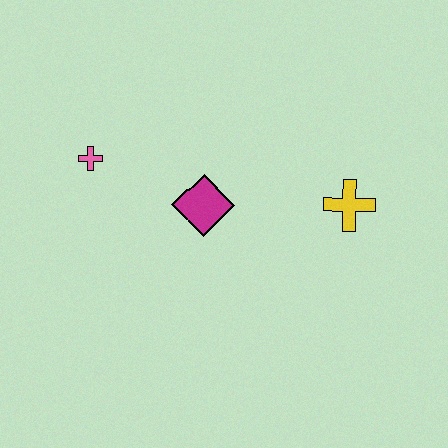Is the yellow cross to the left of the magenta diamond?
No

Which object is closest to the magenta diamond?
The pink cross is closest to the magenta diamond.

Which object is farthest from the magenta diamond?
The yellow cross is farthest from the magenta diamond.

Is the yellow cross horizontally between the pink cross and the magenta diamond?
No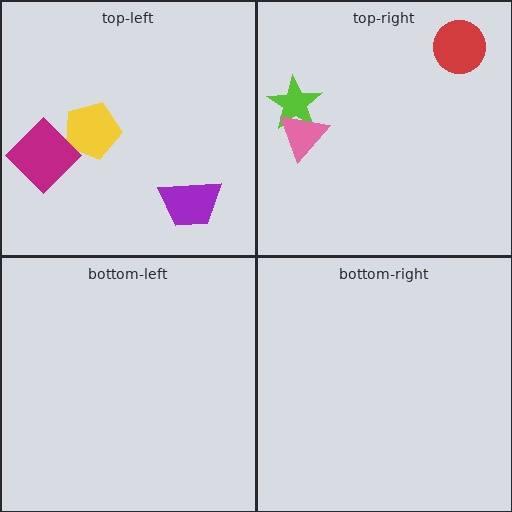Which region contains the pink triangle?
The top-right region.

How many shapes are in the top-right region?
3.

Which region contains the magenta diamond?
The top-left region.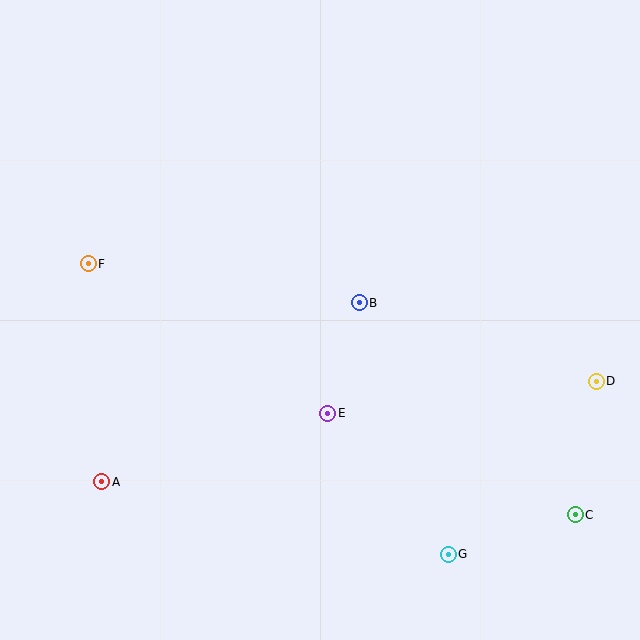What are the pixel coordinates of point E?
Point E is at (328, 413).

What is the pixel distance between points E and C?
The distance between E and C is 267 pixels.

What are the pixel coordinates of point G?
Point G is at (448, 554).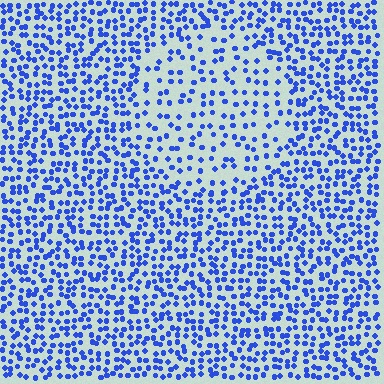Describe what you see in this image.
The image contains small blue elements arranged at two different densities. A circle-shaped region is visible where the elements are less densely packed than the surrounding area.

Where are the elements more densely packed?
The elements are more densely packed outside the circle boundary.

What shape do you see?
I see a circle.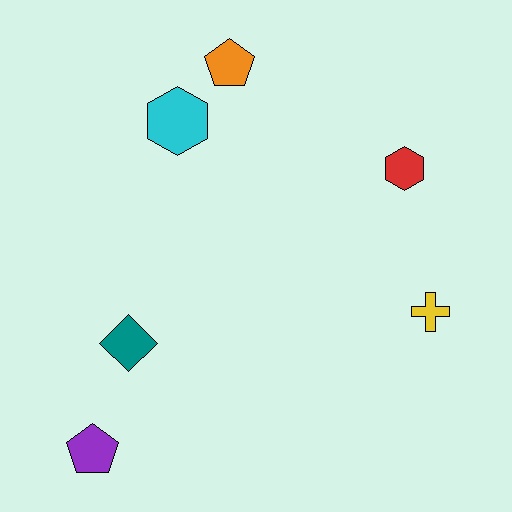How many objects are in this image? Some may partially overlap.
There are 6 objects.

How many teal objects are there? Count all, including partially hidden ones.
There is 1 teal object.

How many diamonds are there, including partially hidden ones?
There is 1 diamond.